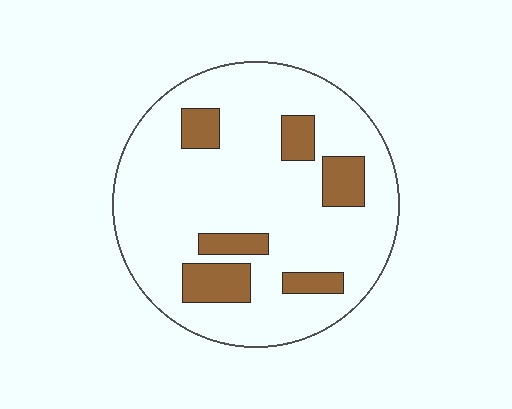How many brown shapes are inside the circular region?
6.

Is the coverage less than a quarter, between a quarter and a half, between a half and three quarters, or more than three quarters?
Less than a quarter.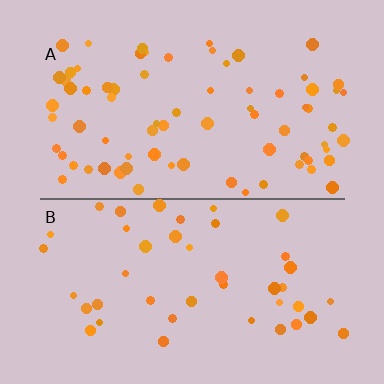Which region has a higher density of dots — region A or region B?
A (the top).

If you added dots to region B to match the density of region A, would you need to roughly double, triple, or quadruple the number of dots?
Approximately double.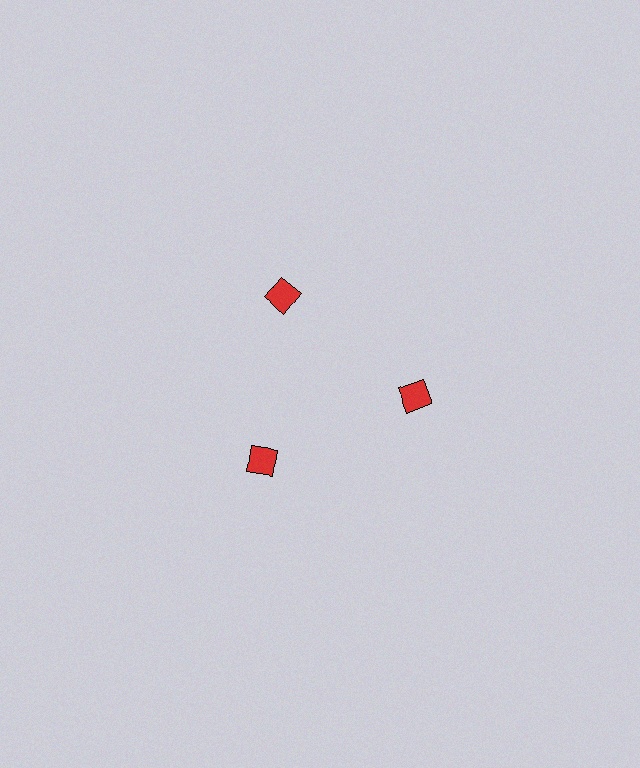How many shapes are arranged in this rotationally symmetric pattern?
There are 3 shapes, arranged in 3 groups of 1.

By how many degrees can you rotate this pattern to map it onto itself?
The pattern maps onto itself every 120 degrees of rotation.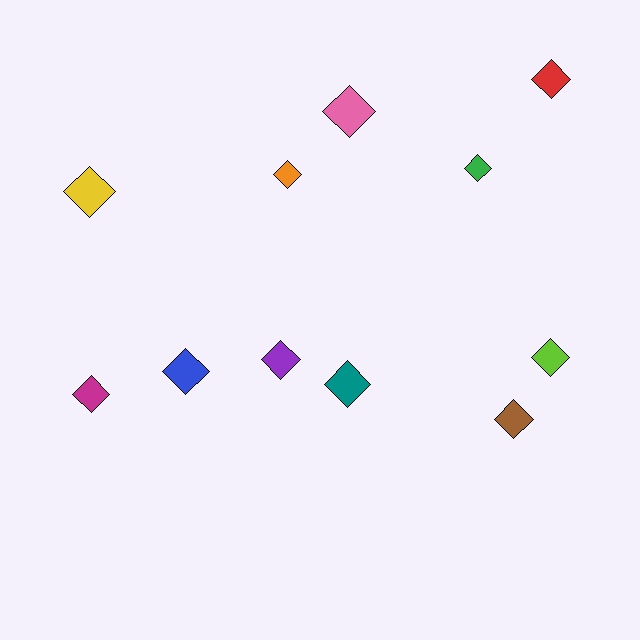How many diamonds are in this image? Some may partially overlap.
There are 11 diamonds.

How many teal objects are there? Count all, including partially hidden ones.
There is 1 teal object.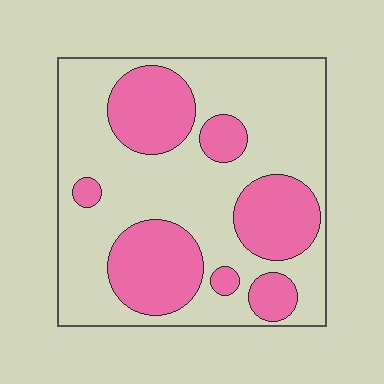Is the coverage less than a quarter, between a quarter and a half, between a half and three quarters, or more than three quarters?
Between a quarter and a half.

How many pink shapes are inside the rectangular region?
7.